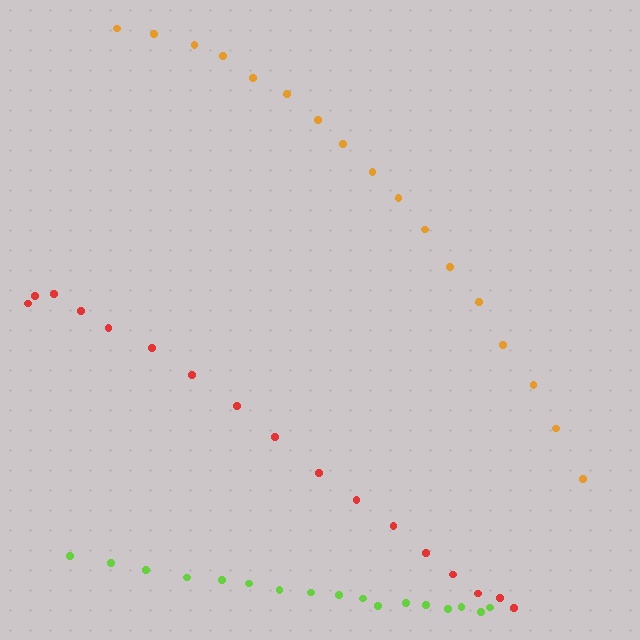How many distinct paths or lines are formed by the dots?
There are 3 distinct paths.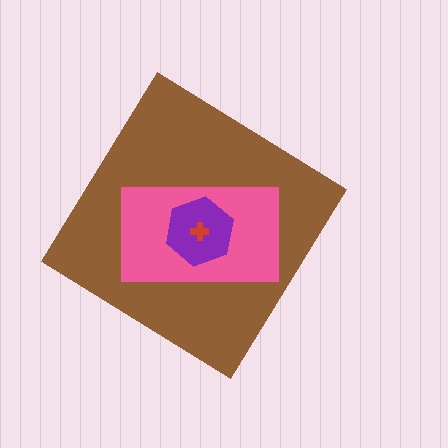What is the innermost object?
The red cross.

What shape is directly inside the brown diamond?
The pink rectangle.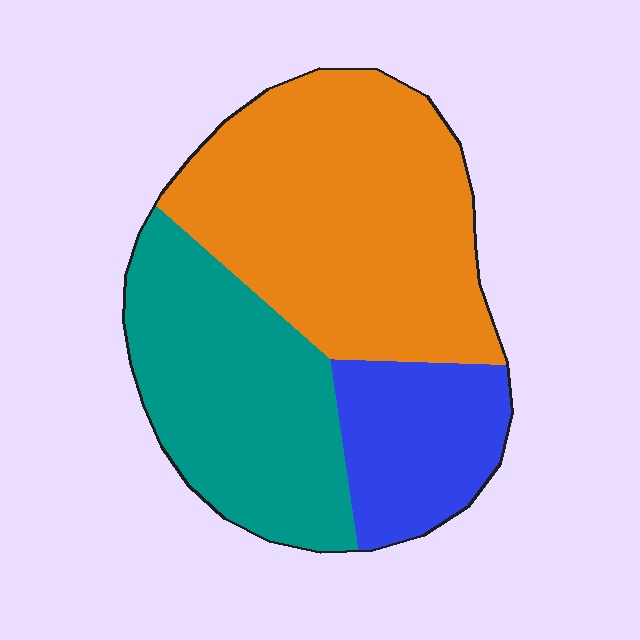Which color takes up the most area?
Orange, at roughly 50%.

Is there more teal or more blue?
Teal.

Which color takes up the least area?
Blue, at roughly 20%.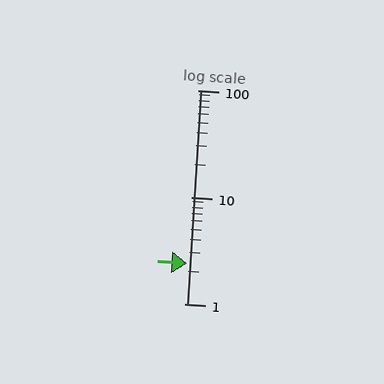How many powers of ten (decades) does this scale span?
The scale spans 2 decades, from 1 to 100.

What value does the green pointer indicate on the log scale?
The pointer indicates approximately 2.4.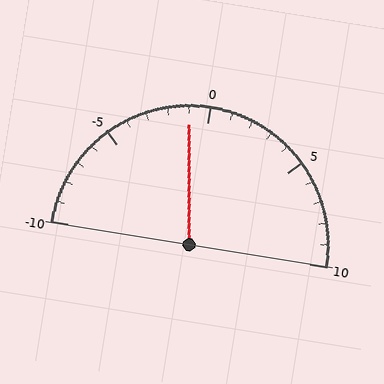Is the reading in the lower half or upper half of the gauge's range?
The reading is in the lower half of the range (-10 to 10).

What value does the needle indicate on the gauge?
The needle indicates approximately -1.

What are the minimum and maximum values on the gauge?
The gauge ranges from -10 to 10.